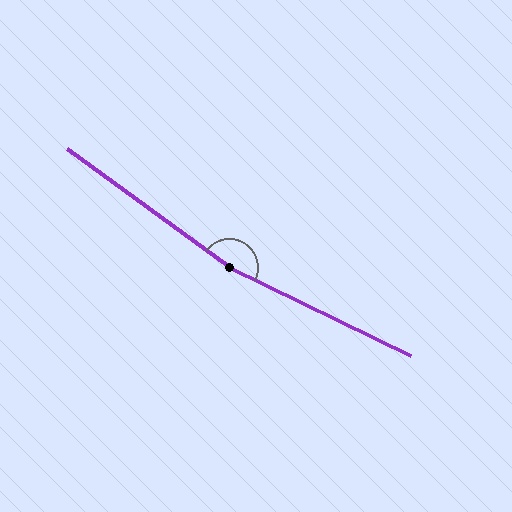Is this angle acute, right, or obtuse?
It is obtuse.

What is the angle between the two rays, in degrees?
Approximately 170 degrees.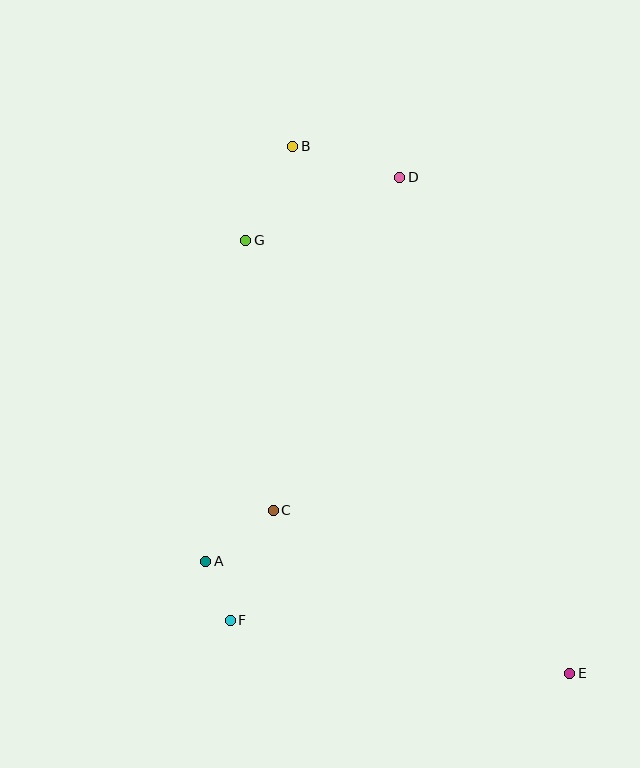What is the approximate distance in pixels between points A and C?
The distance between A and C is approximately 85 pixels.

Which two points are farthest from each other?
Points B and E are farthest from each other.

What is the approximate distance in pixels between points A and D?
The distance between A and D is approximately 430 pixels.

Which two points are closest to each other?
Points A and F are closest to each other.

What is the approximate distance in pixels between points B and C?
The distance between B and C is approximately 365 pixels.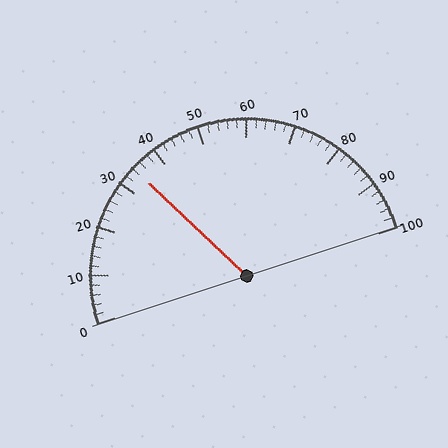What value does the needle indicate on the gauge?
The needle indicates approximately 34.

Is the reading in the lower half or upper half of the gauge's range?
The reading is in the lower half of the range (0 to 100).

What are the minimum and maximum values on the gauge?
The gauge ranges from 0 to 100.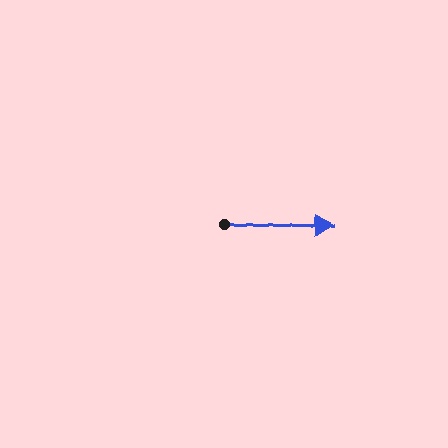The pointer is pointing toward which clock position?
Roughly 3 o'clock.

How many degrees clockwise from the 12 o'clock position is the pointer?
Approximately 88 degrees.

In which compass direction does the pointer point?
East.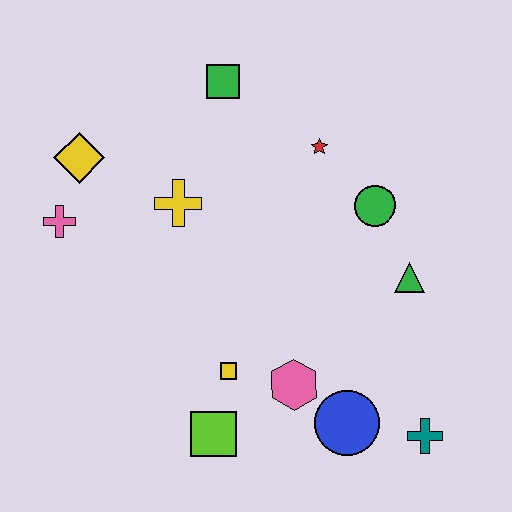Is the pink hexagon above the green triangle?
No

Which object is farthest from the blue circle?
The yellow diamond is farthest from the blue circle.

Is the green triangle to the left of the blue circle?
No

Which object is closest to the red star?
The green circle is closest to the red star.